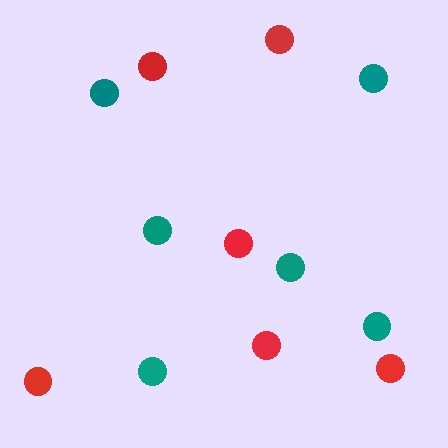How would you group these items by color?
There are 2 groups: one group of teal circles (6) and one group of red circles (6).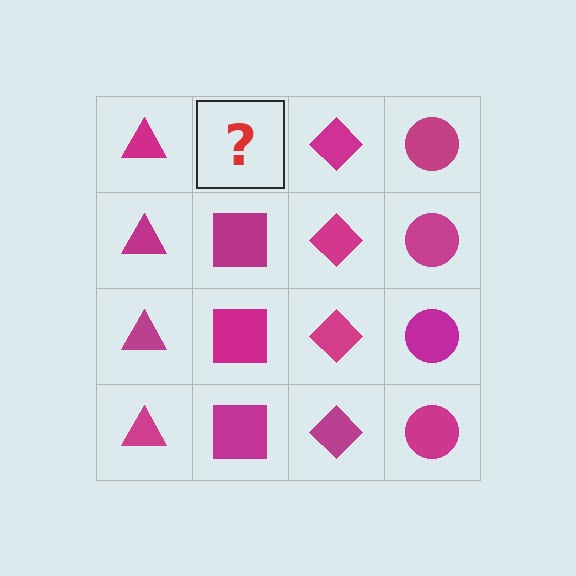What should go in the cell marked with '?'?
The missing cell should contain a magenta square.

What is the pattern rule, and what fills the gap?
The rule is that each column has a consistent shape. The gap should be filled with a magenta square.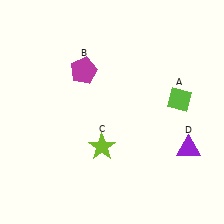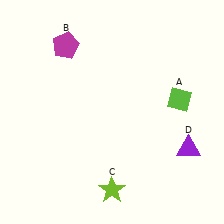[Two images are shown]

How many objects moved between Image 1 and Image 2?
2 objects moved between the two images.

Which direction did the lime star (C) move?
The lime star (C) moved down.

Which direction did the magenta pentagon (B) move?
The magenta pentagon (B) moved up.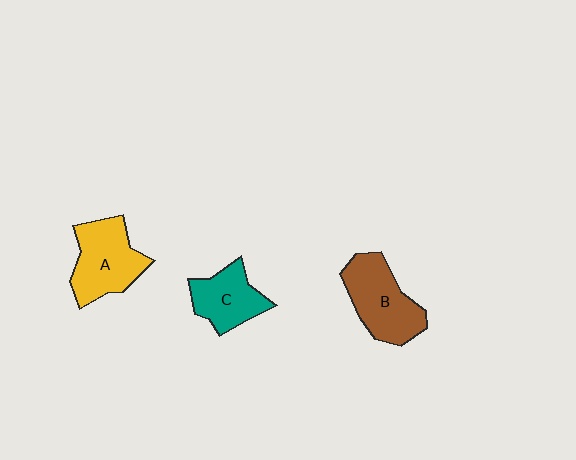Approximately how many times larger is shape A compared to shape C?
Approximately 1.3 times.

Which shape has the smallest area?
Shape C (teal).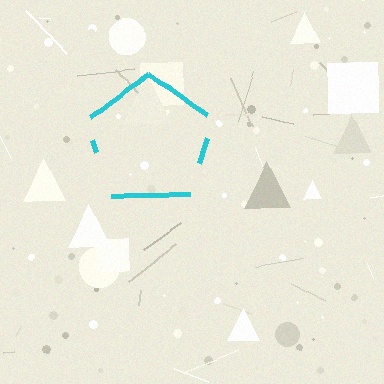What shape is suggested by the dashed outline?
The dashed outline suggests a pentagon.